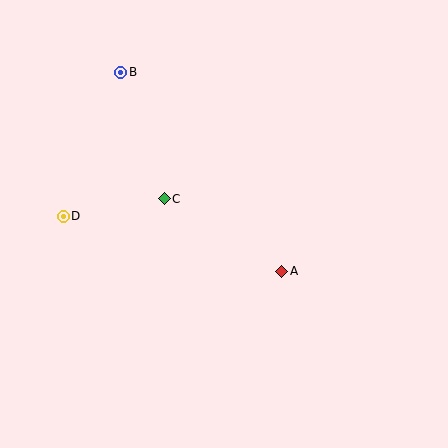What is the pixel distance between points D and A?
The distance between D and A is 225 pixels.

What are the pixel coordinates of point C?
Point C is at (164, 199).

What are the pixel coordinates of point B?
Point B is at (121, 72).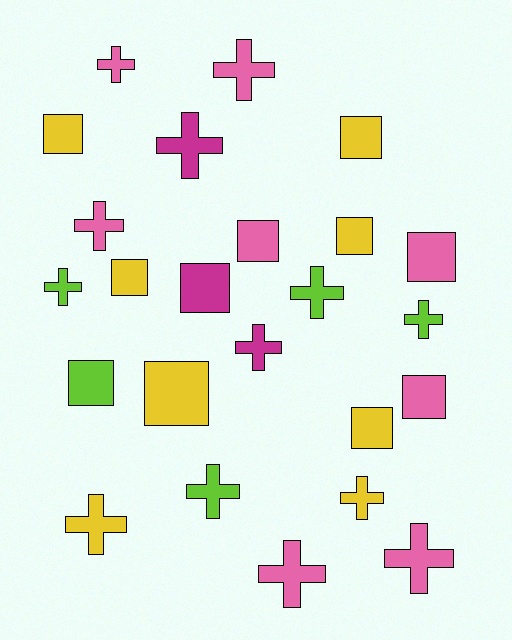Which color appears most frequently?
Pink, with 8 objects.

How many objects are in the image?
There are 24 objects.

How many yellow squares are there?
There are 6 yellow squares.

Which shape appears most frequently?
Cross, with 13 objects.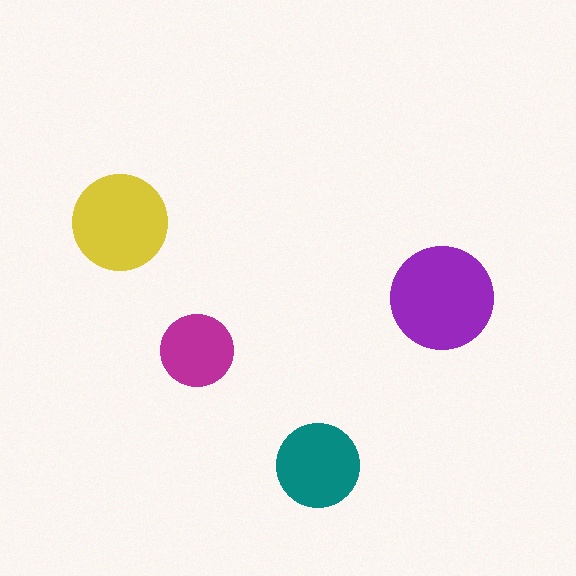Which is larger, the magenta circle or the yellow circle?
The yellow one.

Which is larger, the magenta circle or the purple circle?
The purple one.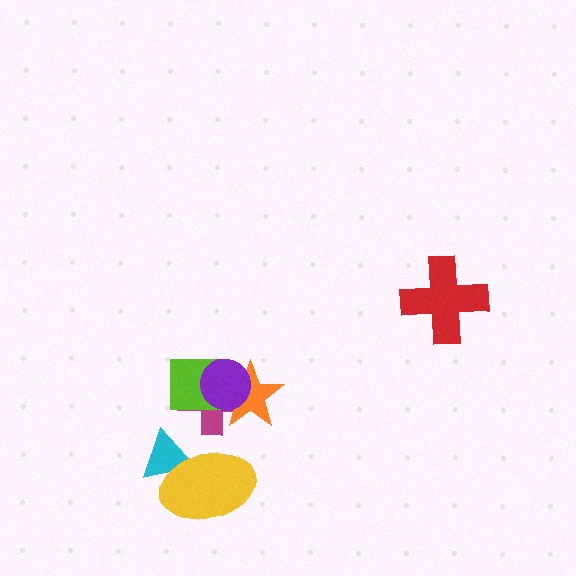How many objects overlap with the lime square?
2 objects overlap with the lime square.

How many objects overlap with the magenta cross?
3 objects overlap with the magenta cross.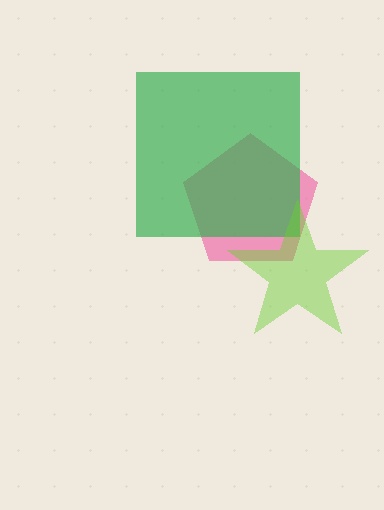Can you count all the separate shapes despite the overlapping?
Yes, there are 3 separate shapes.